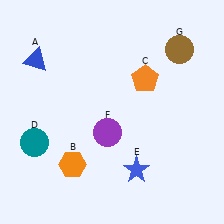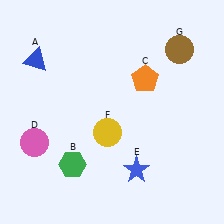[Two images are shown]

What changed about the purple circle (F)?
In Image 1, F is purple. In Image 2, it changed to yellow.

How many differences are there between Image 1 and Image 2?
There are 3 differences between the two images.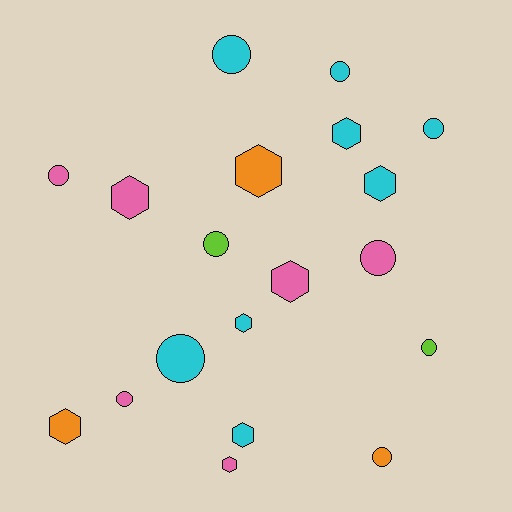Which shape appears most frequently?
Circle, with 10 objects.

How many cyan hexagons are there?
There are 4 cyan hexagons.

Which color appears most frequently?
Cyan, with 8 objects.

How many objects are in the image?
There are 19 objects.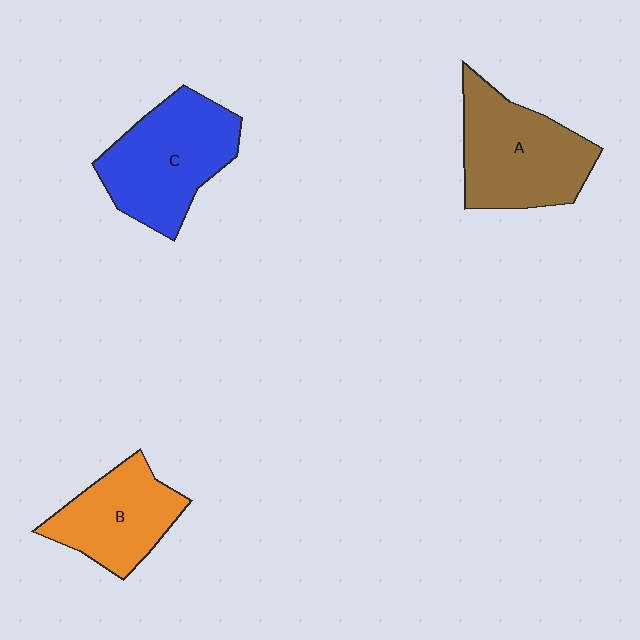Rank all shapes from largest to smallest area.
From largest to smallest: C (blue), A (brown), B (orange).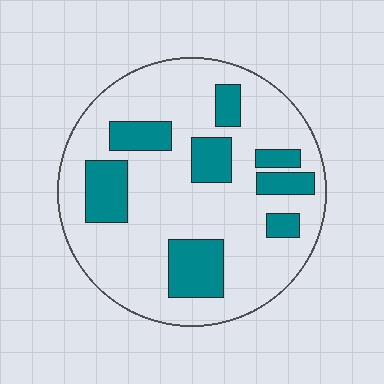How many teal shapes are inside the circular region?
8.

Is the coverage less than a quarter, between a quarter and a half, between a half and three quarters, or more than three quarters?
Less than a quarter.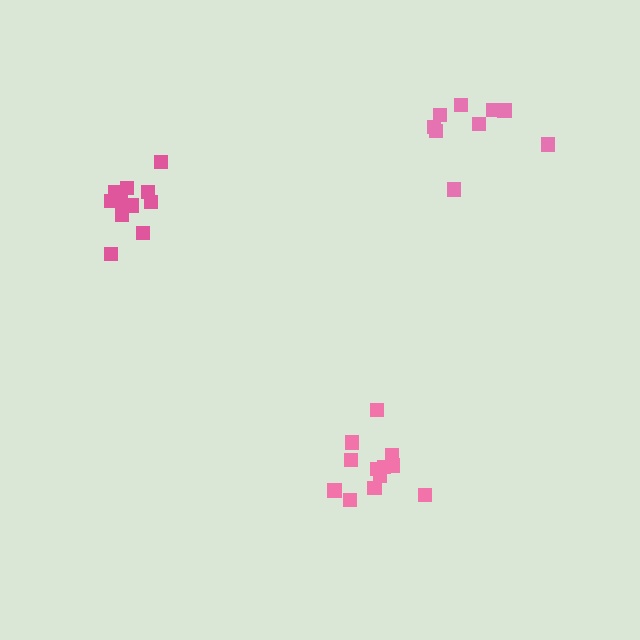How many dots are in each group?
Group 1: 12 dots, Group 2: 12 dots, Group 3: 9 dots (33 total).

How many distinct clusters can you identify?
There are 3 distinct clusters.